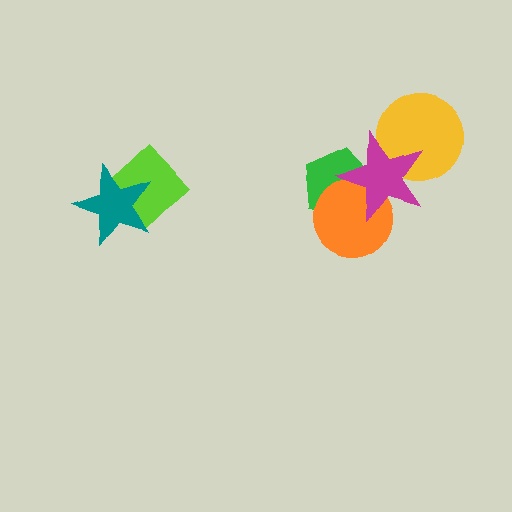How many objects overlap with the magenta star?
3 objects overlap with the magenta star.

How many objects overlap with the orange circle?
2 objects overlap with the orange circle.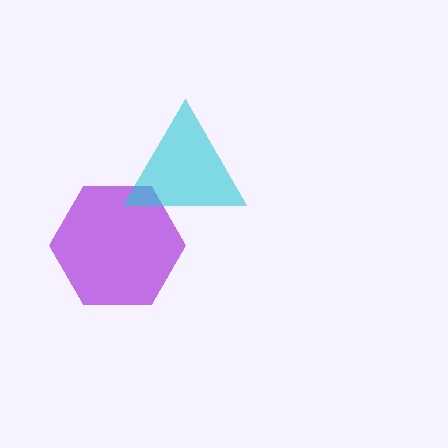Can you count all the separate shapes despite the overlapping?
Yes, there are 2 separate shapes.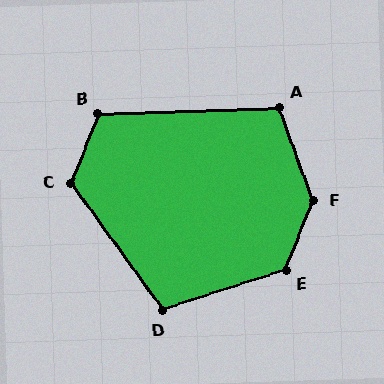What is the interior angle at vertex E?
Approximately 130 degrees (obtuse).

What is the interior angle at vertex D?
Approximately 108 degrees (obtuse).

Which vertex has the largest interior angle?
F, at approximately 138 degrees.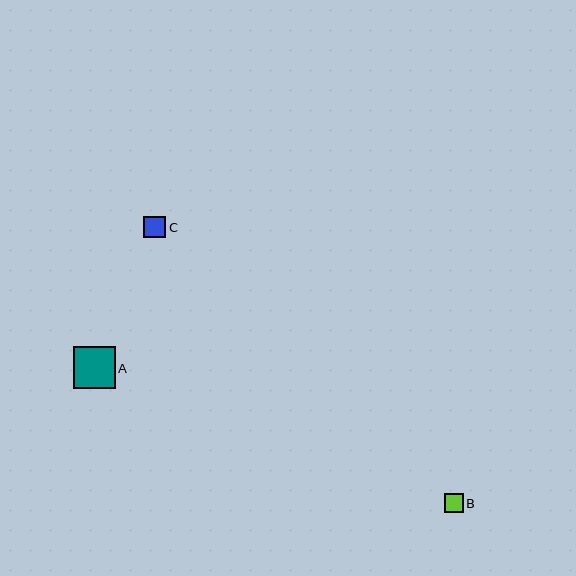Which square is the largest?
Square A is the largest with a size of approximately 42 pixels.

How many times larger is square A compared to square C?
Square A is approximately 2.0 times the size of square C.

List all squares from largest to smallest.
From largest to smallest: A, C, B.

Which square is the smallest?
Square B is the smallest with a size of approximately 18 pixels.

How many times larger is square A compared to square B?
Square A is approximately 2.3 times the size of square B.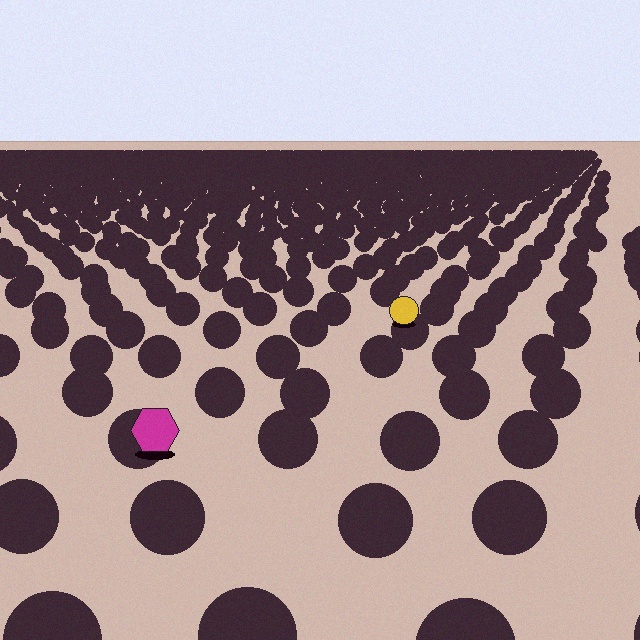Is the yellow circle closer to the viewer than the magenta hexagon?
No. The magenta hexagon is closer — you can tell from the texture gradient: the ground texture is coarser near it.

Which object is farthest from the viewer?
The yellow circle is farthest from the viewer. It appears smaller and the ground texture around it is denser.